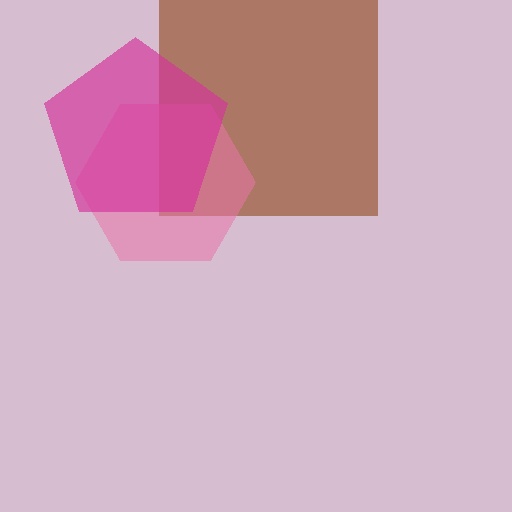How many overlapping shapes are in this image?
There are 3 overlapping shapes in the image.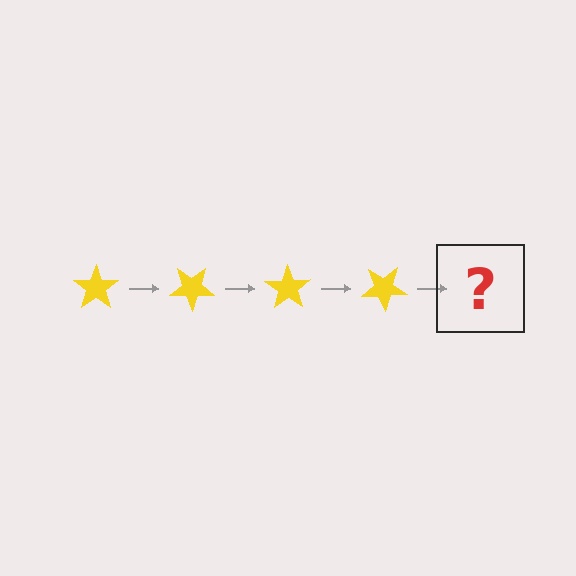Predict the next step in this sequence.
The next step is a yellow star rotated 140 degrees.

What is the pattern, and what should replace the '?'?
The pattern is that the star rotates 35 degrees each step. The '?' should be a yellow star rotated 140 degrees.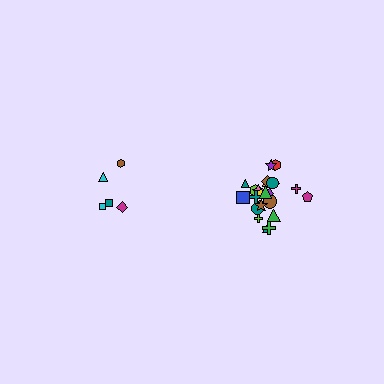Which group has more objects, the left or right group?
The right group.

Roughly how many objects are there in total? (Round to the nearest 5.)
Roughly 30 objects in total.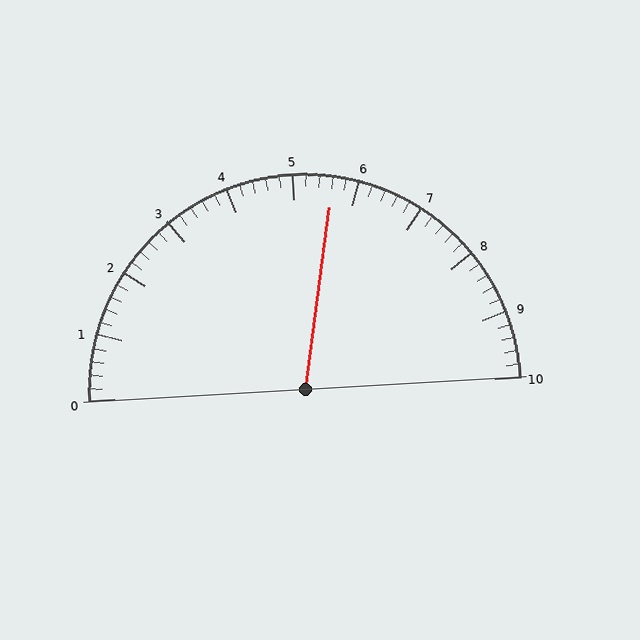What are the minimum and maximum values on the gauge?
The gauge ranges from 0 to 10.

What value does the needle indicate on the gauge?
The needle indicates approximately 5.6.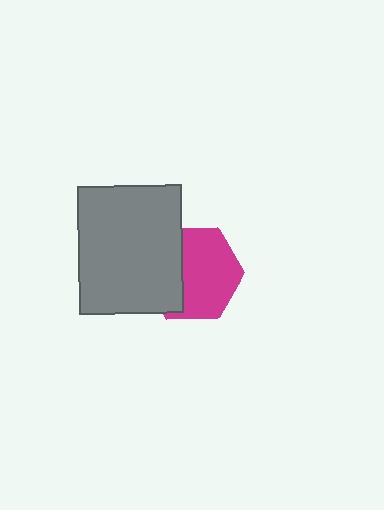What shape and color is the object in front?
The object in front is a gray rectangle.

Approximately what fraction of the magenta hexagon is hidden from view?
Roughly 38% of the magenta hexagon is hidden behind the gray rectangle.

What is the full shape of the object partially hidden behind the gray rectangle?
The partially hidden object is a magenta hexagon.